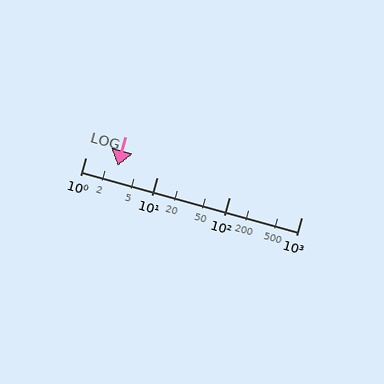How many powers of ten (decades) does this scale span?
The scale spans 3 decades, from 1 to 1000.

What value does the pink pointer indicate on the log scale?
The pointer indicates approximately 2.8.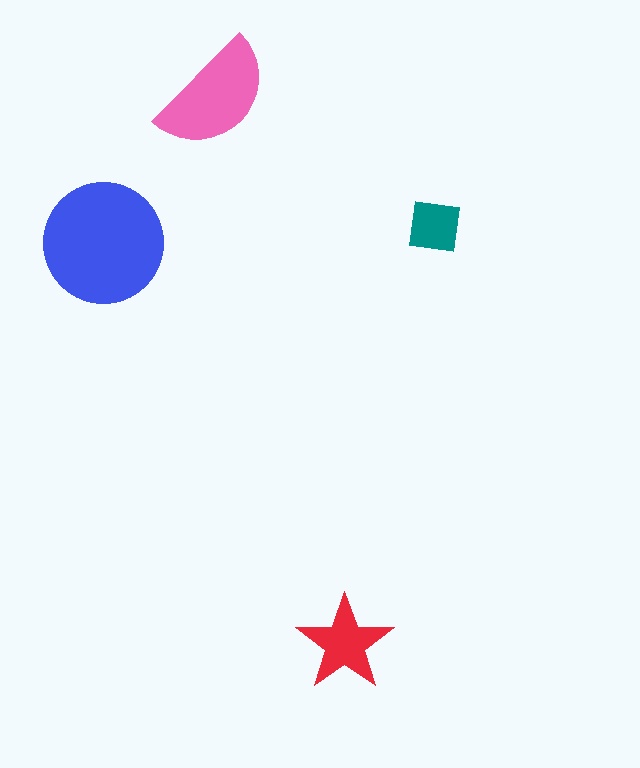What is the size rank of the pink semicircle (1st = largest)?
2nd.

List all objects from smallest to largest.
The teal square, the red star, the pink semicircle, the blue circle.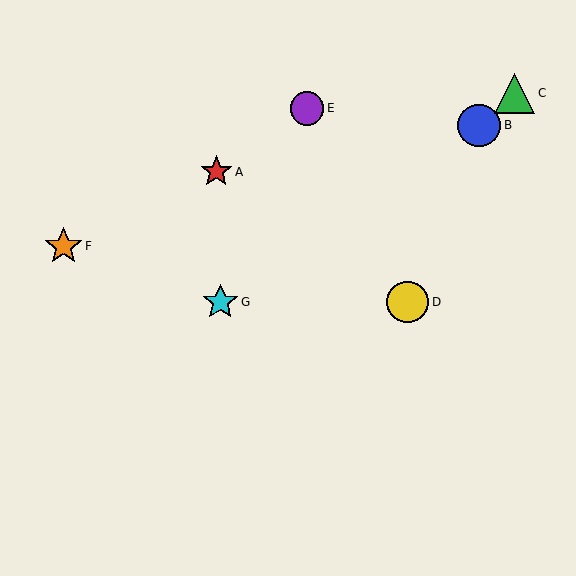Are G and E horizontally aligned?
No, G is at y≈302 and E is at y≈108.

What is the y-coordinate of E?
Object E is at y≈108.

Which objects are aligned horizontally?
Objects D, G are aligned horizontally.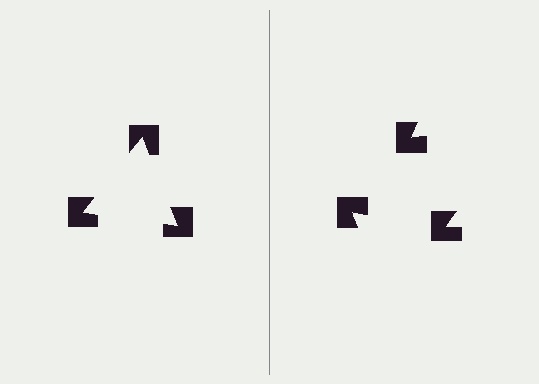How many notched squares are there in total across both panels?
6 — 3 on each side.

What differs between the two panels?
The notched squares are positioned identically on both sides; only the wedge orientations differ. On the left they align to a triangle; on the right they are misaligned.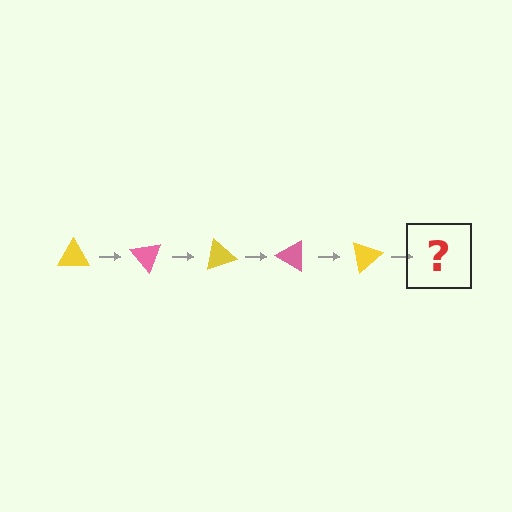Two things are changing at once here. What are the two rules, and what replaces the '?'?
The two rules are that it rotates 50 degrees each step and the color cycles through yellow and pink. The '?' should be a pink triangle, rotated 250 degrees from the start.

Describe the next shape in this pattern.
It should be a pink triangle, rotated 250 degrees from the start.